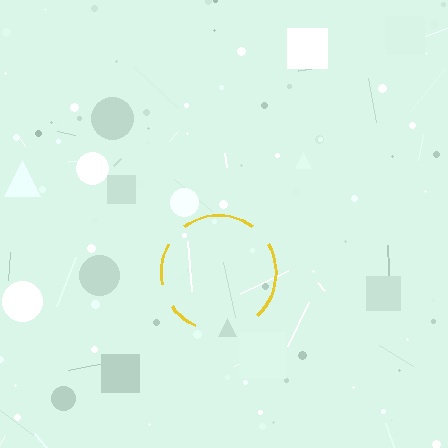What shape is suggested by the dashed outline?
The dashed outline suggests a circle.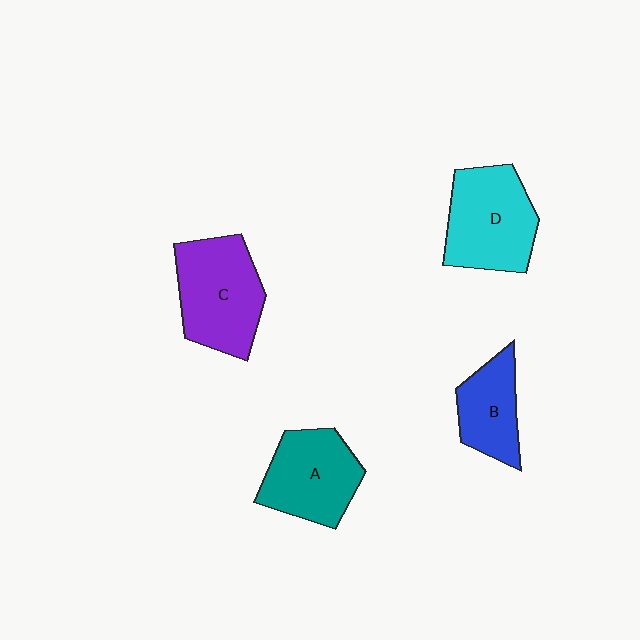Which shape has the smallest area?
Shape B (blue).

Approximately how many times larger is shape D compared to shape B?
Approximately 1.5 times.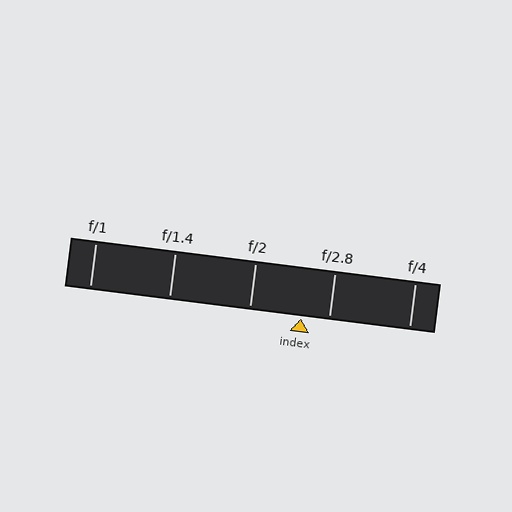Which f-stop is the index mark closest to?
The index mark is closest to f/2.8.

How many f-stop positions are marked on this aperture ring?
There are 5 f-stop positions marked.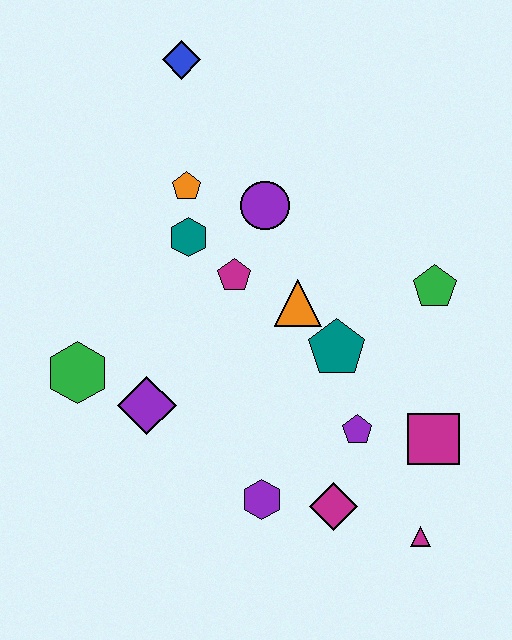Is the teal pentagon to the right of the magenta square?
No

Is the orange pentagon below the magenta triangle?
No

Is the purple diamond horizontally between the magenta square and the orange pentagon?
No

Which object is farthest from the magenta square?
The blue diamond is farthest from the magenta square.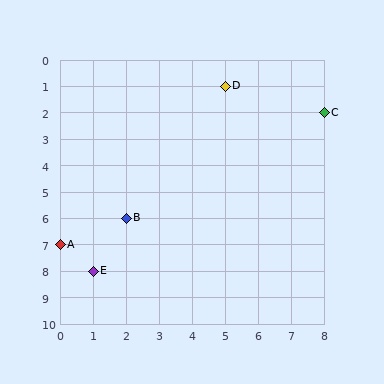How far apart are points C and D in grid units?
Points C and D are 3 columns and 1 row apart (about 3.2 grid units diagonally).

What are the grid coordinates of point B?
Point B is at grid coordinates (2, 6).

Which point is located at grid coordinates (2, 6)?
Point B is at (2, 6).